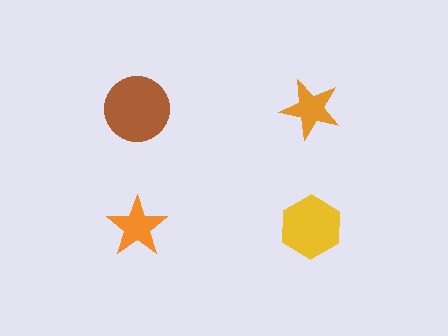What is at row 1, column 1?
A brown circle.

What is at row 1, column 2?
An orange star.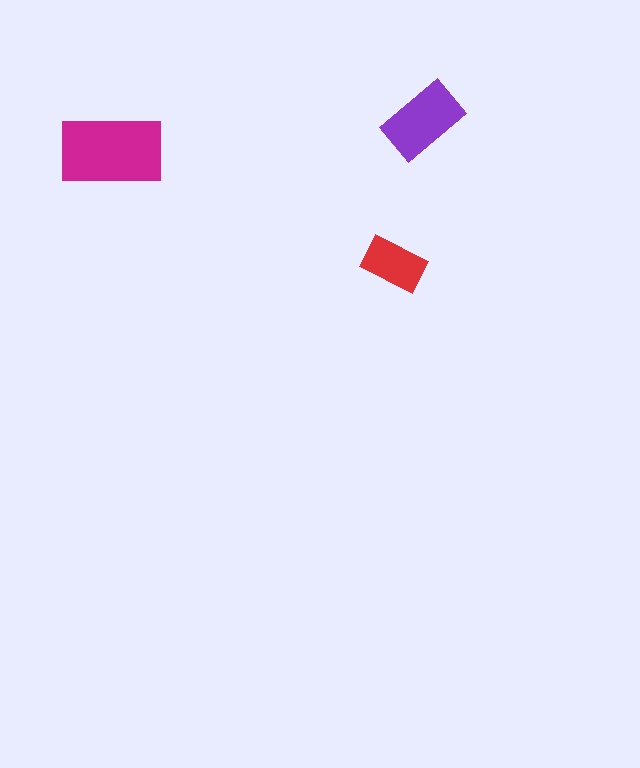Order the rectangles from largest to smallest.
the magenta one, the purple one, the red one.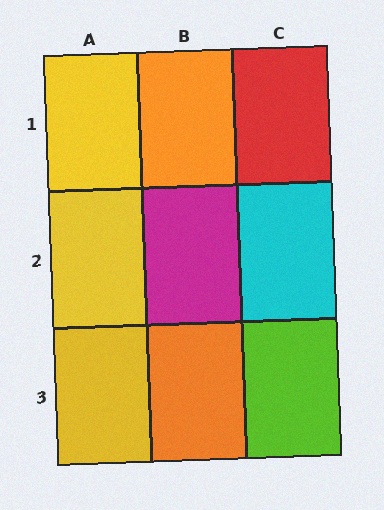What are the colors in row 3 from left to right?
Yellow, orange, lime.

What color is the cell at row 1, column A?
Yellow.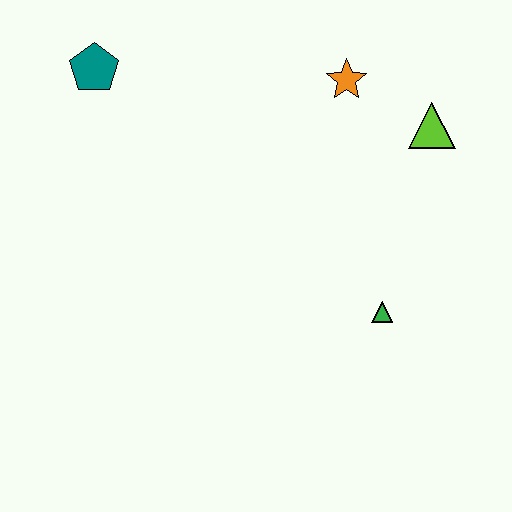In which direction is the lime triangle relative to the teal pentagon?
The lime triangle is to the right of the teal pentagon.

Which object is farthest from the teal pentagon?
The green triangle is farthest from the teal pentagon.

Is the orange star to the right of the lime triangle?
No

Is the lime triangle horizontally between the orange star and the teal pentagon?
No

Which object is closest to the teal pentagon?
The orange star is closest to the teal pentagon.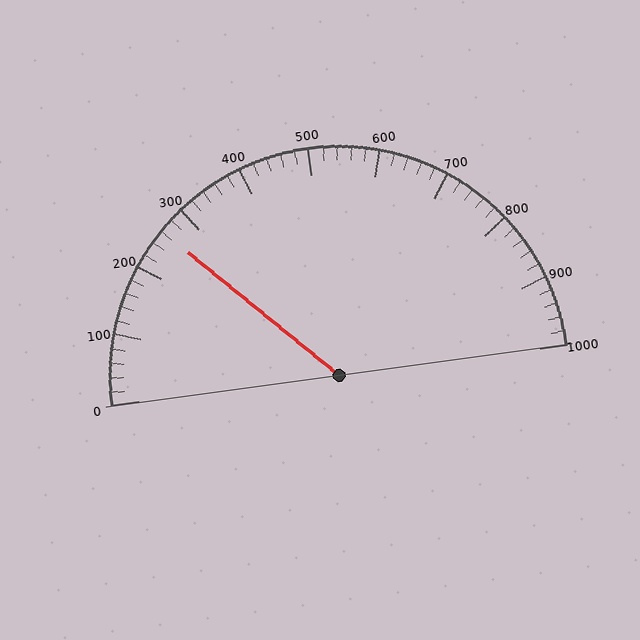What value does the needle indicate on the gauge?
The needle indicates approximately 260.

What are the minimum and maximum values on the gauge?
The gauge ranges from 0 to 1000.